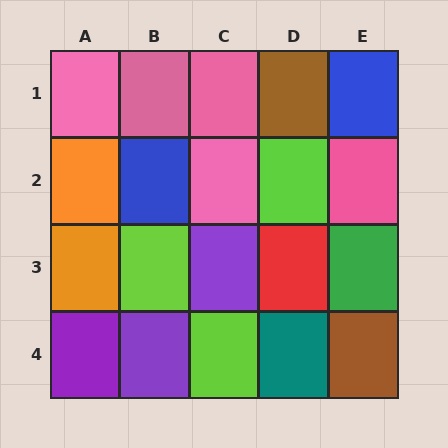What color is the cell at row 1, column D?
Brown.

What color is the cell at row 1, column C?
Pink.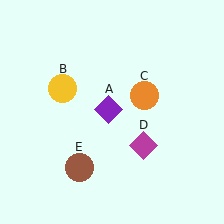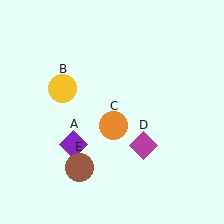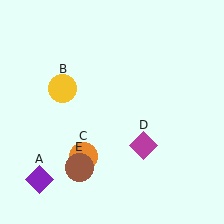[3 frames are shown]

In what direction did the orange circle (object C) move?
The orange circle (object C) moved down and to the left.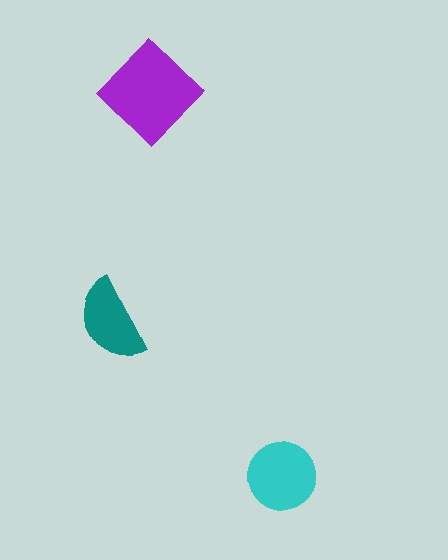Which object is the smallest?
The teal semicircle.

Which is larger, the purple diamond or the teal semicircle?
The purple diamond.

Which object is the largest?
The purple diamond.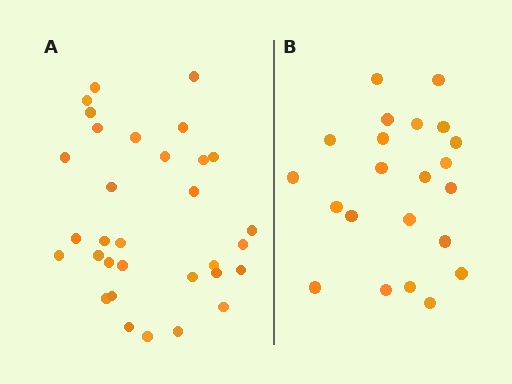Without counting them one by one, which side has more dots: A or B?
Region A (the left region) has more dots.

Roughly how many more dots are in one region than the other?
Region A has roughly 10 or so more dots than region B.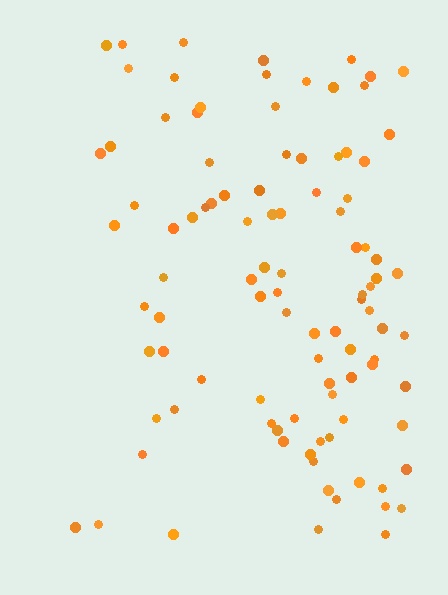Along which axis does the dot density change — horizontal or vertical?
Horizontal.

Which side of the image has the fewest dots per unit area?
The left.